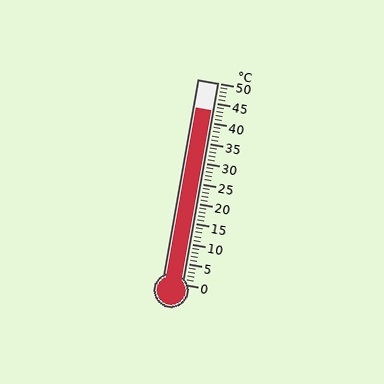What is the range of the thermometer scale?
The thermometer scale ranges from 0°C to 50°C.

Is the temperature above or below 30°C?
The temperature is above 30°C.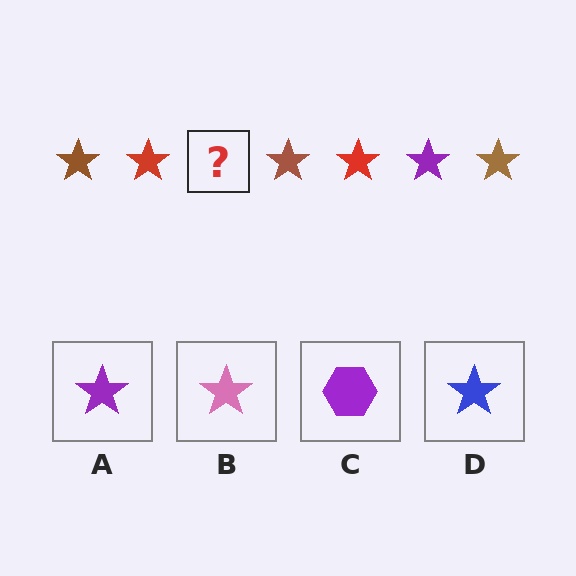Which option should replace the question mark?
Option A.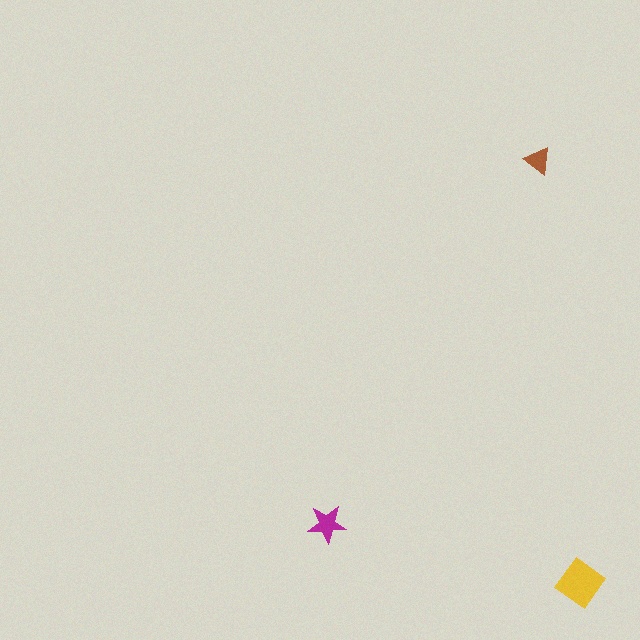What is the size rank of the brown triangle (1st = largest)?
3rd.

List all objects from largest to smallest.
The yellow diamond, the magenta star, the brown triangle.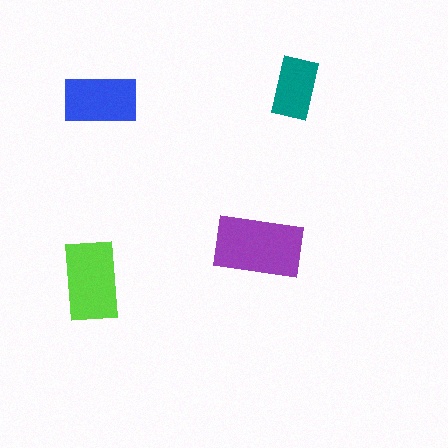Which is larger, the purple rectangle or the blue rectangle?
The purple one.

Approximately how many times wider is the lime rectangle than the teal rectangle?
About 1.5 times wider.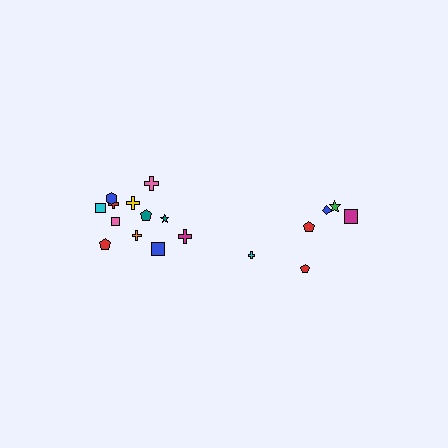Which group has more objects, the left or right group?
The left group.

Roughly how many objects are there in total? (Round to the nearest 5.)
Roughly 20 objects in total.